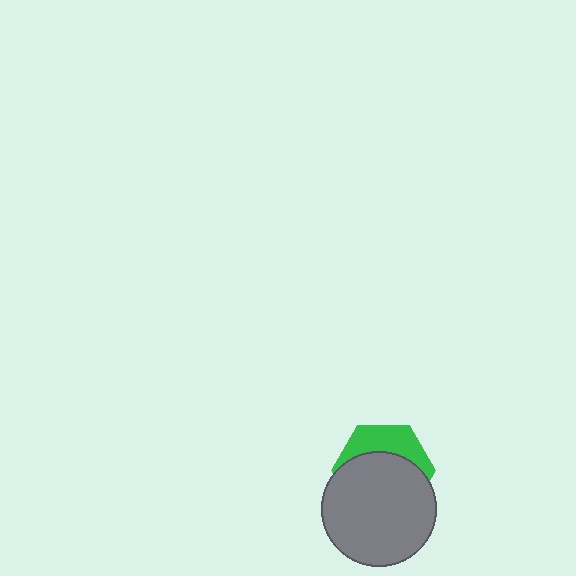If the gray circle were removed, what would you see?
You would see the complete green hexagon.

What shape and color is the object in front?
The object in front is a gray circle.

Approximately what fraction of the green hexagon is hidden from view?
Roughly 65% of the green hexagon is hidden behind the gray circle.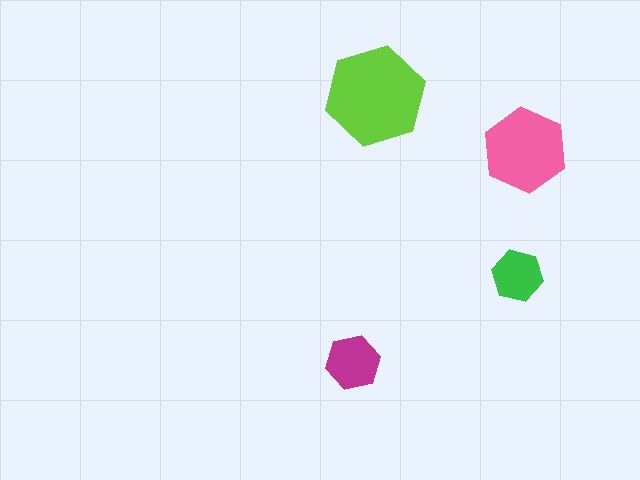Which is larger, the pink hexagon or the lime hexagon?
The lime one.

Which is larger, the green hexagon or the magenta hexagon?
The magenta one.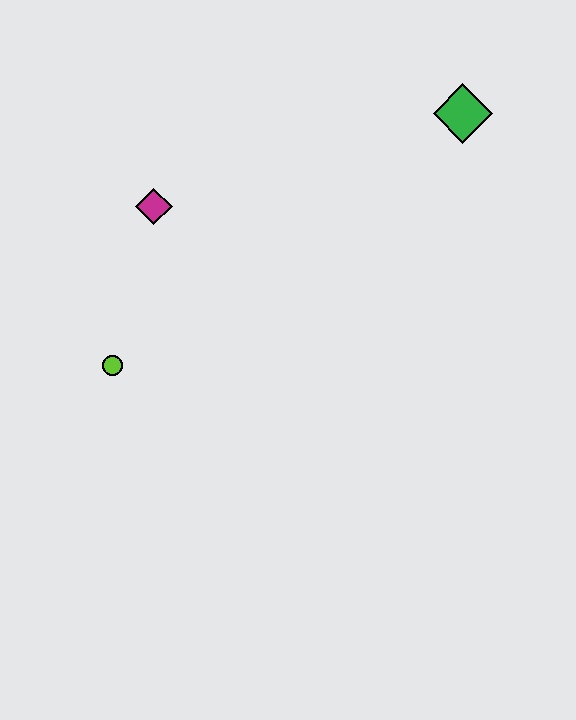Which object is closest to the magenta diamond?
The lime circle is closest to the magenta diamond.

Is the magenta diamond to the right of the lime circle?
Yes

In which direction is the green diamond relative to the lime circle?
The green diamond is to the right of the lime circle.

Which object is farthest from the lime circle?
The green diamond is farthest from the lime circle.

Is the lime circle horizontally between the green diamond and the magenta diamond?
No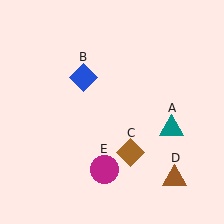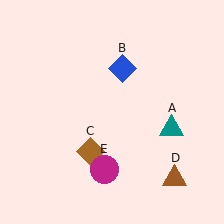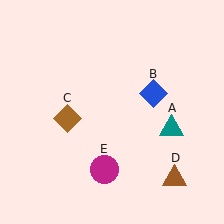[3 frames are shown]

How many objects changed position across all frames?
2 objects changed position: blue diamond (object B), brown diamond (object C).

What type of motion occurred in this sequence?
The blue diamond (object B), brown diamond (object C) rotated clockwise around the center of the scene.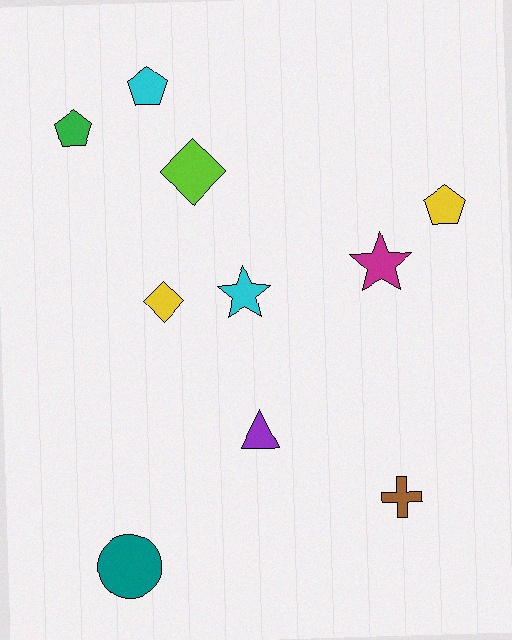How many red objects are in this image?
There are no red objects.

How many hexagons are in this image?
There are no hexagons.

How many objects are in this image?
There are 10 objects.